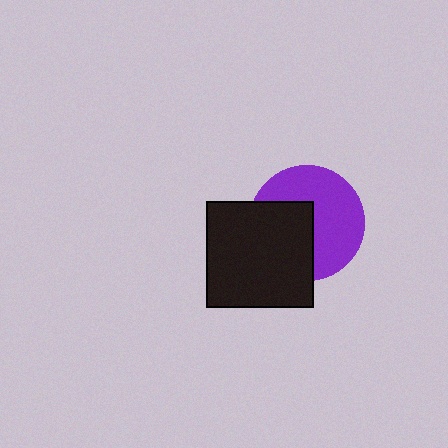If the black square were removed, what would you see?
You would see the complete purple circle.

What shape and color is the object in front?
The object in front is a black square.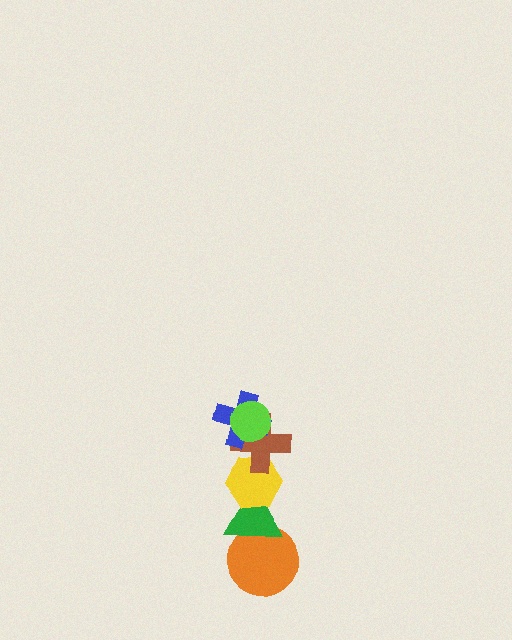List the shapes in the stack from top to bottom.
From top to bottom: the lime circle, the blue cross, the brown cross, the yellow hexagon, the green triangle, the orange circle.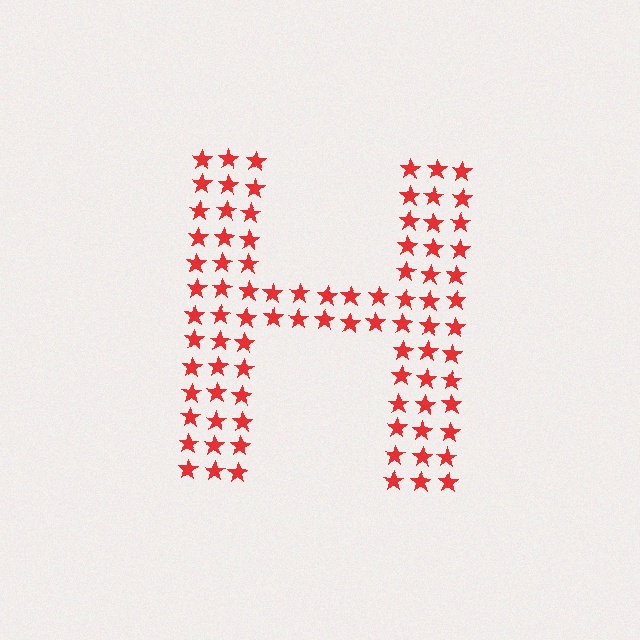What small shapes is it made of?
It is made of small stars.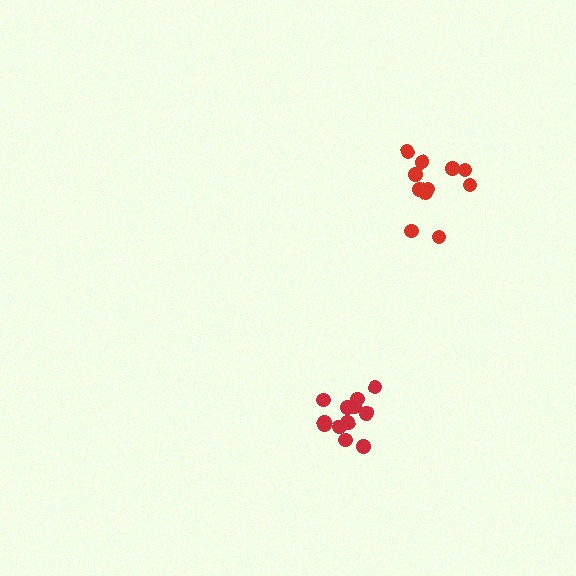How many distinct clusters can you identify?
There are 2 distinct clusters.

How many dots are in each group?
Group 1: 12 dots, Group 2: 11 dots (23 total).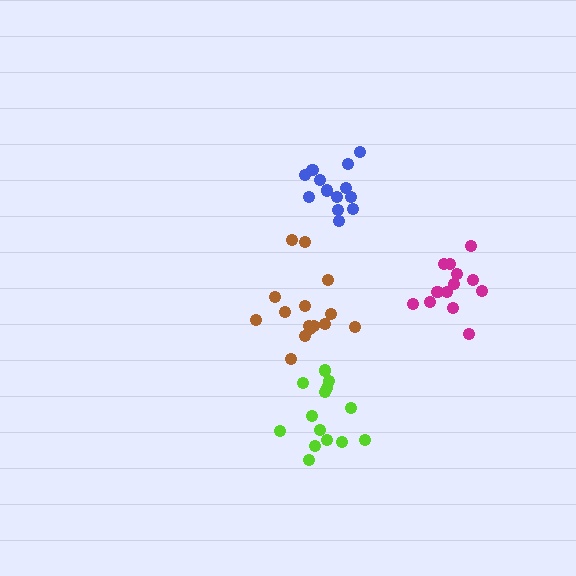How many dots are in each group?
Group 1: 14 dots, Group 2: 13 dots, Group 3: 15 dots, Group 4: 13 dots (55 total).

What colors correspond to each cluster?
The clusters are colored: lime, blue, brown, magenta.